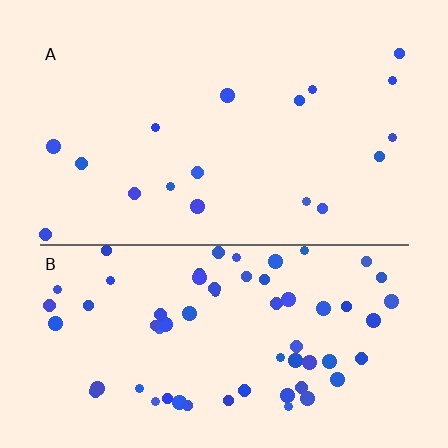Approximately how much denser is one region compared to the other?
Approximately 3.6× — region B over region A.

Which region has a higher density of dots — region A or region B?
B (the bottom).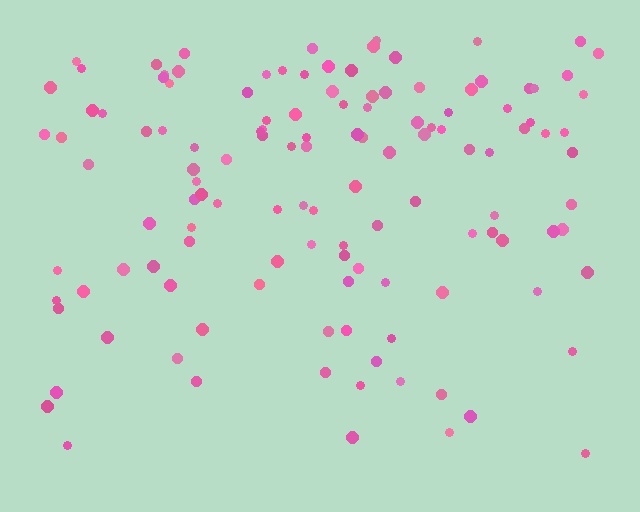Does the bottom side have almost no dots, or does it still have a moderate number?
Still a moderate number, just noticeably fewer than the top.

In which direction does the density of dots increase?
From bottom to top, with the top side densest.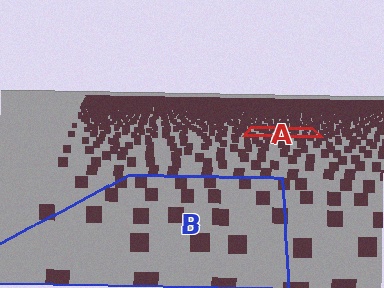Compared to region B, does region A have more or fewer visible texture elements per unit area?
Region A has more texture elements per unit area — they are packed more densely because it is farther away.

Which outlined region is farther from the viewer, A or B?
Region A is farther from the viewer — the texture elements inside it appear smaller and more densely packed.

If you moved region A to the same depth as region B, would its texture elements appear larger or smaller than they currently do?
They would appear larger. At a closer depth, the same texture elements are projected at a bigger on-screen size.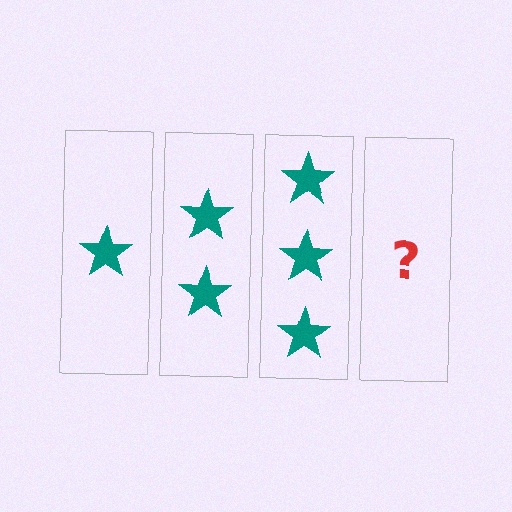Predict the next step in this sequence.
The next step is 4 stars.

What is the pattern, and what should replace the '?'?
The pattern is that each step adds one more star. The '?' should be 4 stars.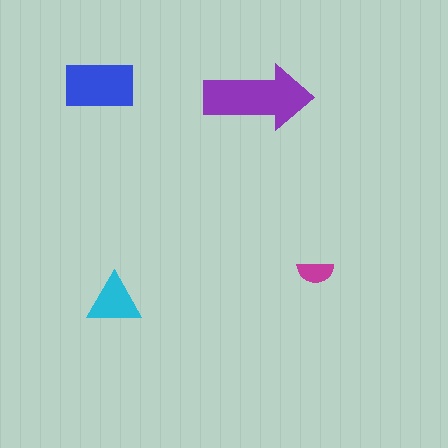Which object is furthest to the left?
The blue rectangle is leftmost.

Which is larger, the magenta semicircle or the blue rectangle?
The blue rectangle.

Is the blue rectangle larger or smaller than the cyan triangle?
Larger.